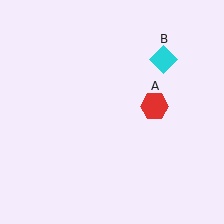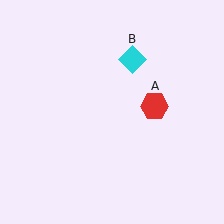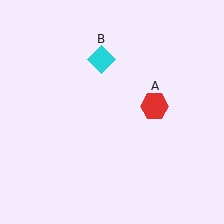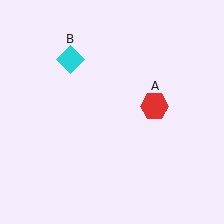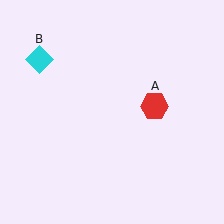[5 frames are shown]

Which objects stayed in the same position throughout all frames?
Red hexagon (object A) remained stationary.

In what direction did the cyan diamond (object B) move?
The cyan diamond (object B) moved left.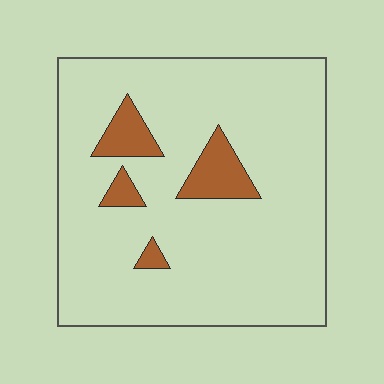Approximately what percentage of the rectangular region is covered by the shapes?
Approximately 10%.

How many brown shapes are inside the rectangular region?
4.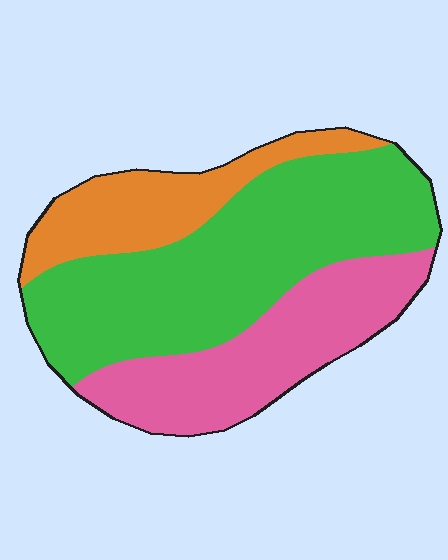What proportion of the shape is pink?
Pink covers around 30% of the shape.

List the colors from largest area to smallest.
From largest to smallest: green, pink, orange.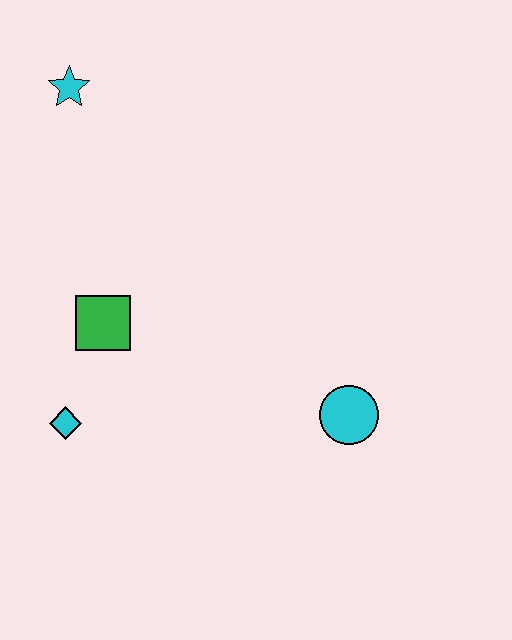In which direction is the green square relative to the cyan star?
The green square is below the cyan star.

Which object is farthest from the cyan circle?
The cyan star is farthest from the cyan circle.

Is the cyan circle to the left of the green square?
No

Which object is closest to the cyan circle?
The green square is closest to the cyan circle.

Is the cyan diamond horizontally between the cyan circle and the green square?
No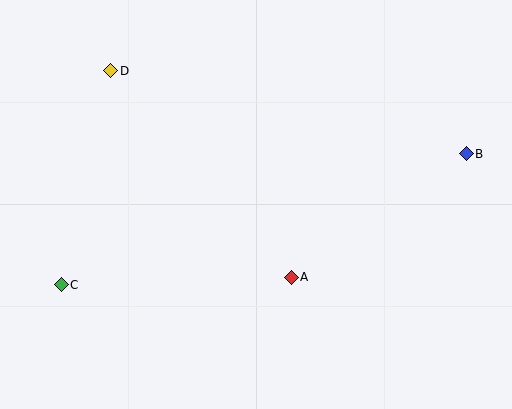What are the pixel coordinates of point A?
Point A is at (291, 277).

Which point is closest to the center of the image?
Point A at (291, 277) is closest to the center.